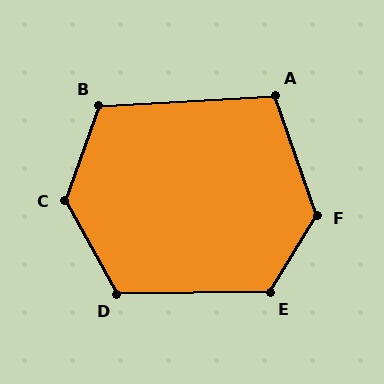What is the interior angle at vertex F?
Approximately 129 degrees (obtuse).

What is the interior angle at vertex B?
Approximately 113 degrees (obtuse).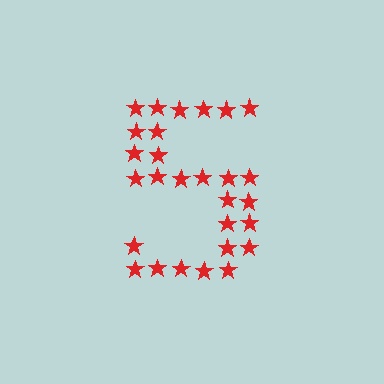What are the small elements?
The small elements are stars.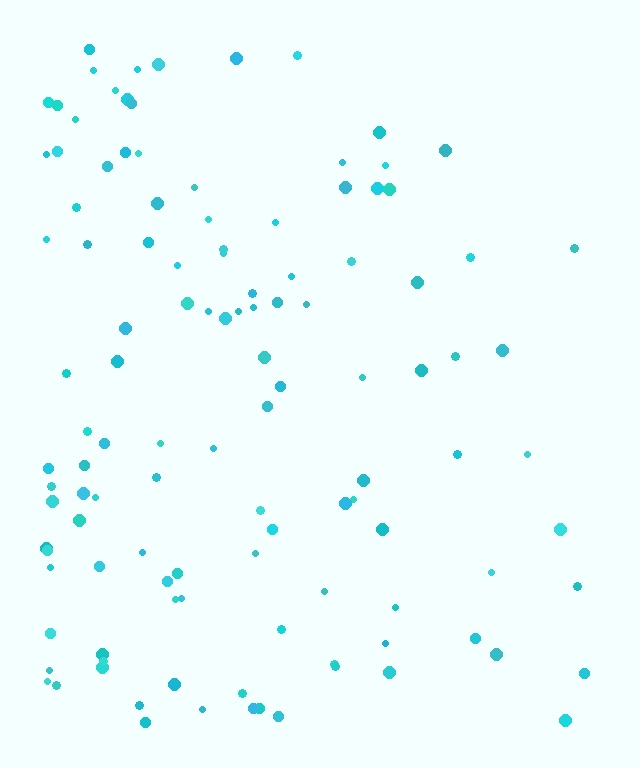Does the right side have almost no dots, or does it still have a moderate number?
Still a moderate number, just noticeably fewer than the left.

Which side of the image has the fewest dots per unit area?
The right.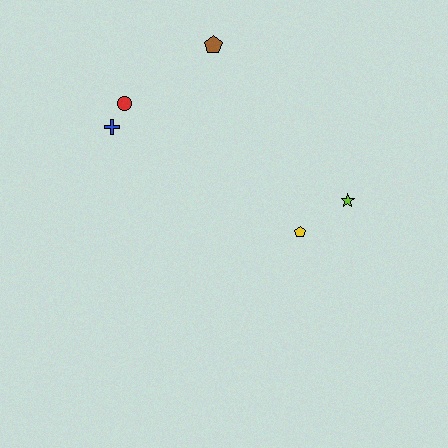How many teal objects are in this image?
There are no teal objects.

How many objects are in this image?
There are 5 objects.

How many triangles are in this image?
There are no triangles.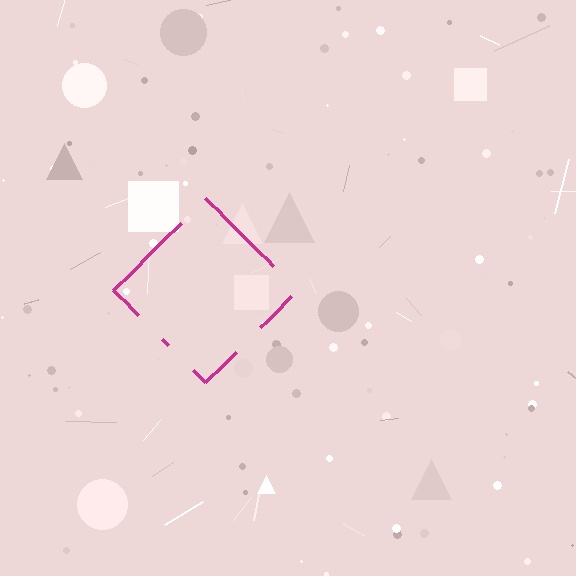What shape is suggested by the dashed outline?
The dashed outline suggests a diamond.